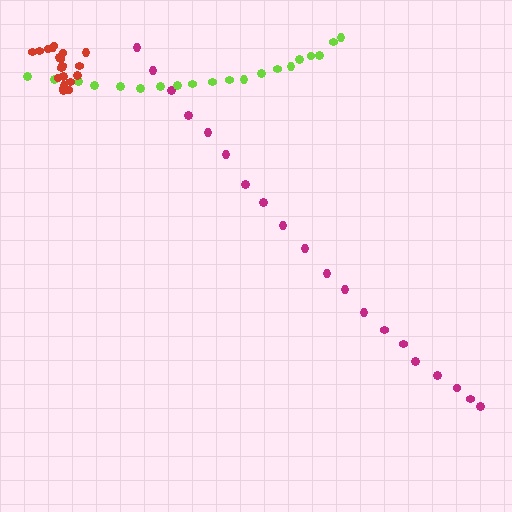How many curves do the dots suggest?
There are 3 distinct paths.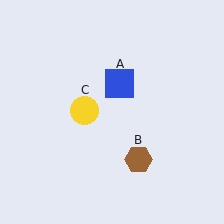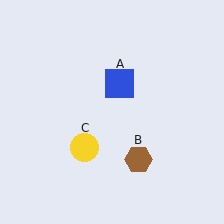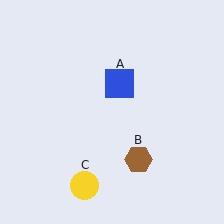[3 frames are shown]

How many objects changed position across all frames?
1 object changed position: yellow circle (object C).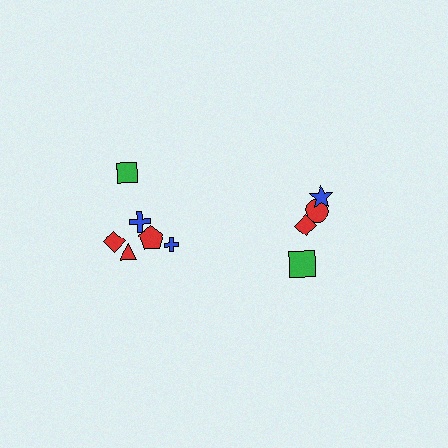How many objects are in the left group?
There are 6 objects.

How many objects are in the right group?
There are 4 objects.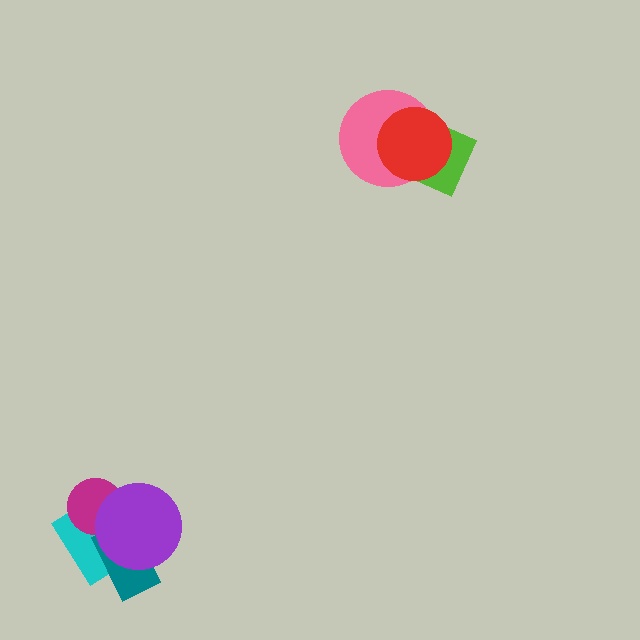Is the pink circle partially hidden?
Yes, it is partially covered by another shape.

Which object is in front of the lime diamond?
The red circle is in front of the lime diamond.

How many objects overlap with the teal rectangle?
2 objects overlap with the teal rectangle.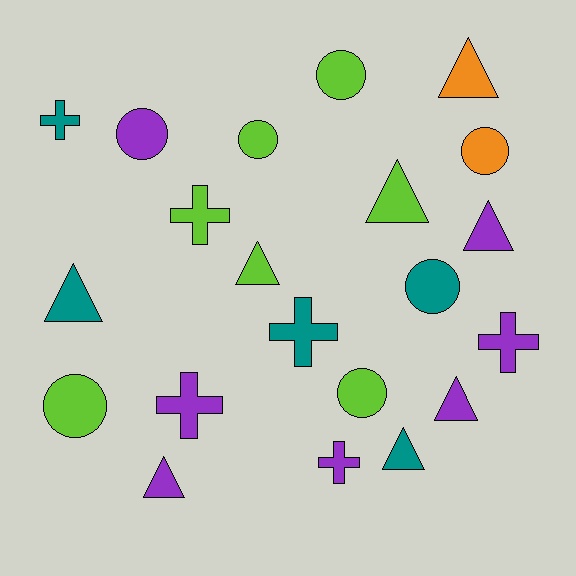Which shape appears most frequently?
Triangle, with 8 objects.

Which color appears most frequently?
Lime, with 7 objects.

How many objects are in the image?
There are 21 objects.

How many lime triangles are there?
There are 2 lime triangles.